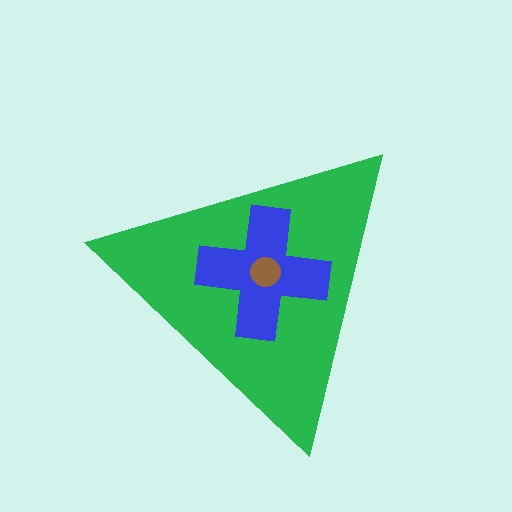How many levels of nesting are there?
3.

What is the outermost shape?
The green triangle.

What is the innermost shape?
The brown circle.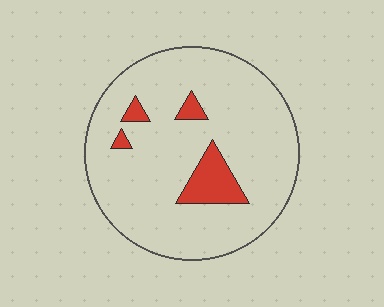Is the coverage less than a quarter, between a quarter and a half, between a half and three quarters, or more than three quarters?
Less than a quarter.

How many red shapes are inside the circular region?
4.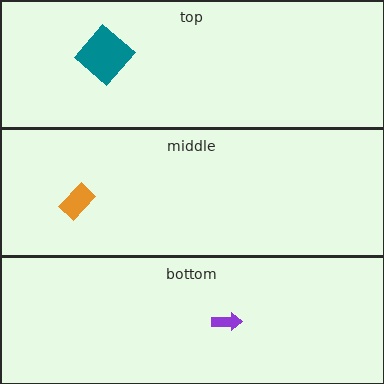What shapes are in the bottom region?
The purple arrow.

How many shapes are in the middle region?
1.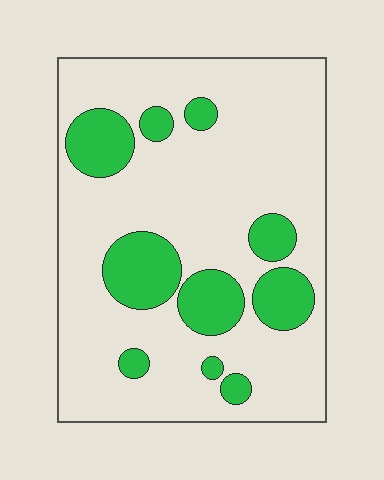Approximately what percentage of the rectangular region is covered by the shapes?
Approximately 20%.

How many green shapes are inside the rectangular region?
10.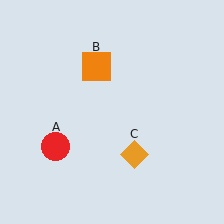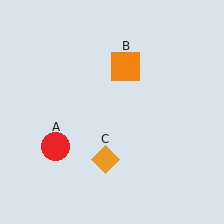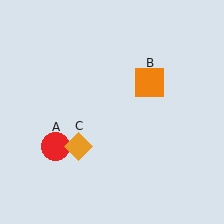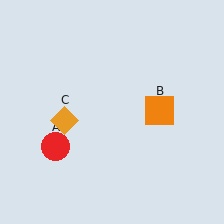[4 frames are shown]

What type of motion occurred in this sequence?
The orange square (object B), orange diamond (object C) rotated clockwise around the center of the scene.